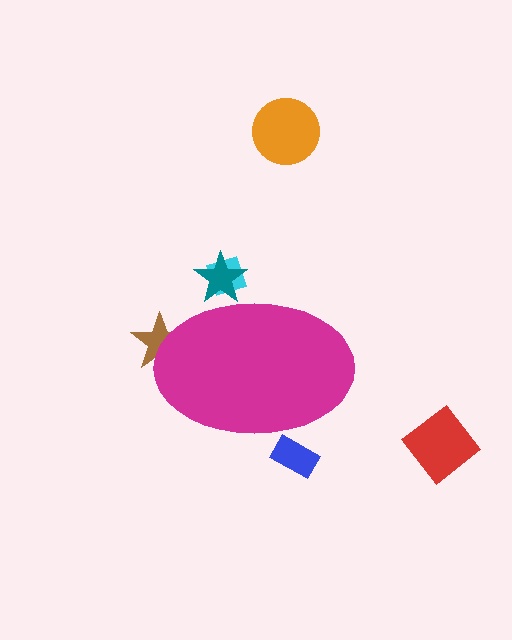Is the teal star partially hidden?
Yes, the teal star is partially hidden behind the magenta ellipse.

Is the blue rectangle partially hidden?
Yes, the blue rectangle is partially hidden behind the magenta ellipse.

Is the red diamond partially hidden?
No, the red diamond is fully visible.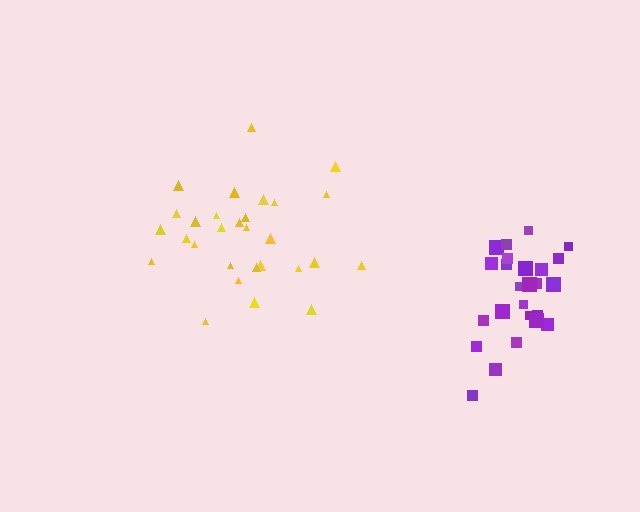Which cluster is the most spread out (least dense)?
Yellow.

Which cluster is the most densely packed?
Purple.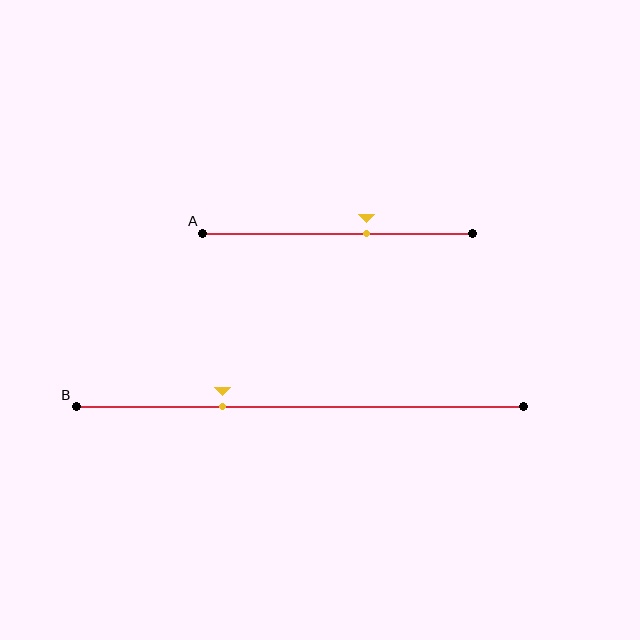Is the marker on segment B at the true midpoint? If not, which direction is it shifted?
No, the marker on segment B is shifted to the left by about 17% of the segment length.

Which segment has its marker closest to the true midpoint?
Segment A has its marker closest to the true midpoint.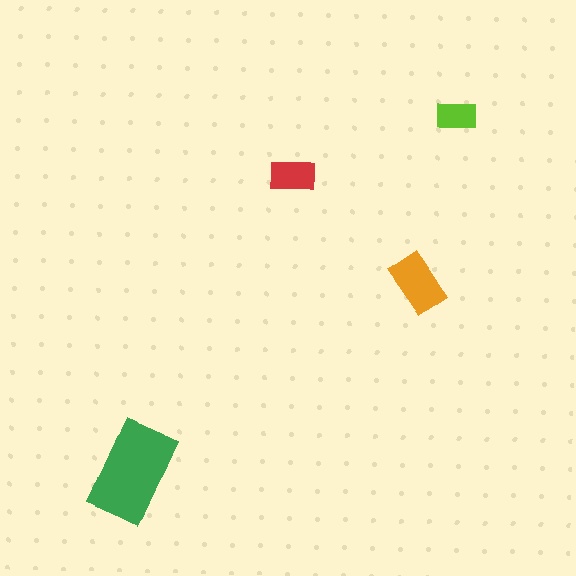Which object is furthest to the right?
The lime rectangle is rightmost.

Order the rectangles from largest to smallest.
the green one, the orange one, the red one, the lime one.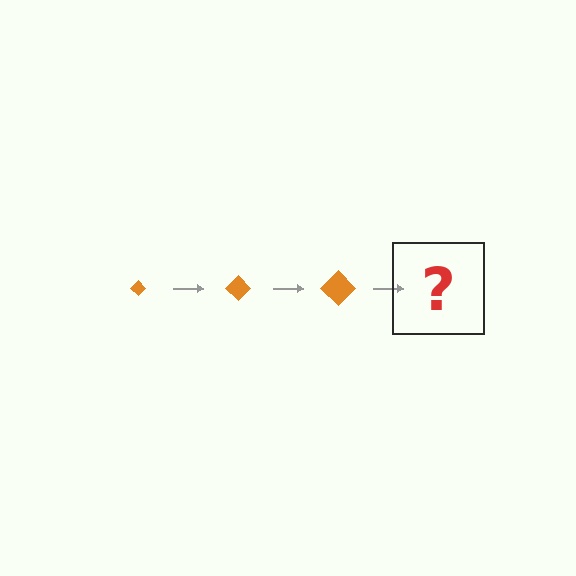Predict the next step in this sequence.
The next step is an orange diamond, larger than the previous one.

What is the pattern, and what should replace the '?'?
The pattern is that the diamond gets progressively larger each step. The '?' should be an orange diamond, larger than the previous one.